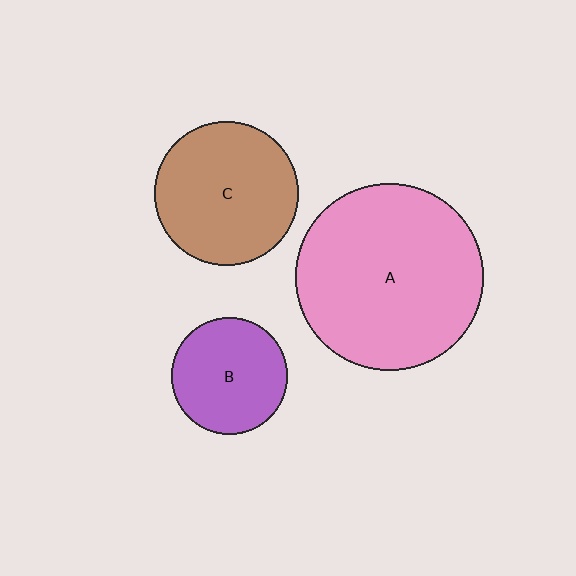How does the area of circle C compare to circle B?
Approximately 1.5 times.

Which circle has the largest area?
Circle A (pink).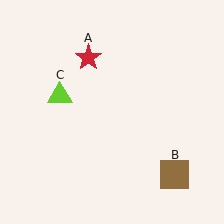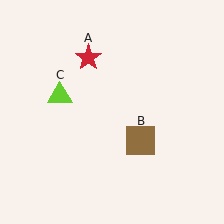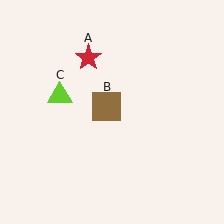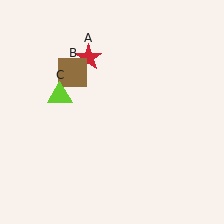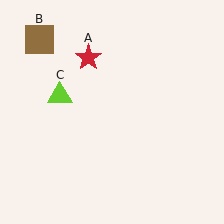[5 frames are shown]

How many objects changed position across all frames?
1 object changed position: brown square (object B).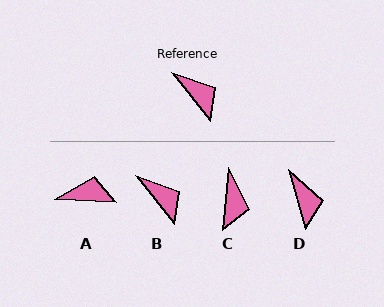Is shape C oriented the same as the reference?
No, it is off by about 45 degrees.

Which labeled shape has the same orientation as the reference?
B.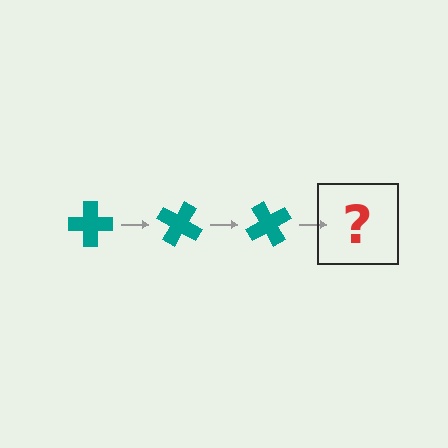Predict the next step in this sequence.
The next step is a teal cross rotated 90 degrees.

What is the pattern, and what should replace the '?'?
The pattern is that the cross rotates 30 degrees each step. The '?' should be a teal cross rotated 90 degrees.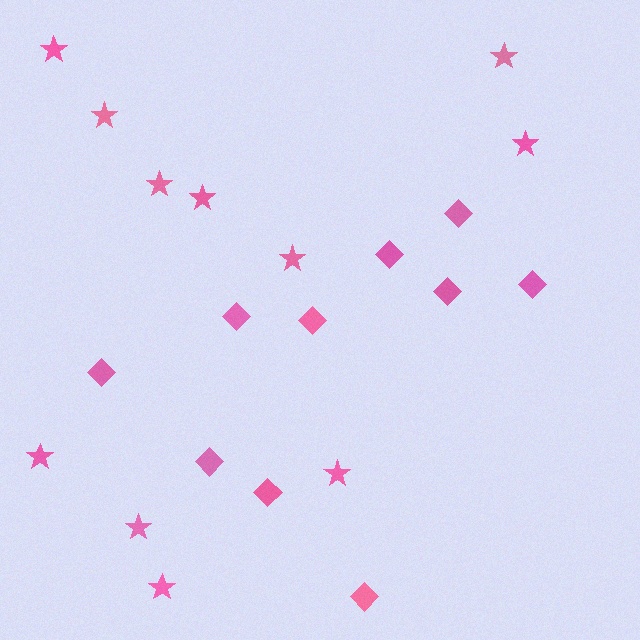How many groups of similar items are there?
There are 2 groups: one group of diamonds (10) and one group of stars (11).